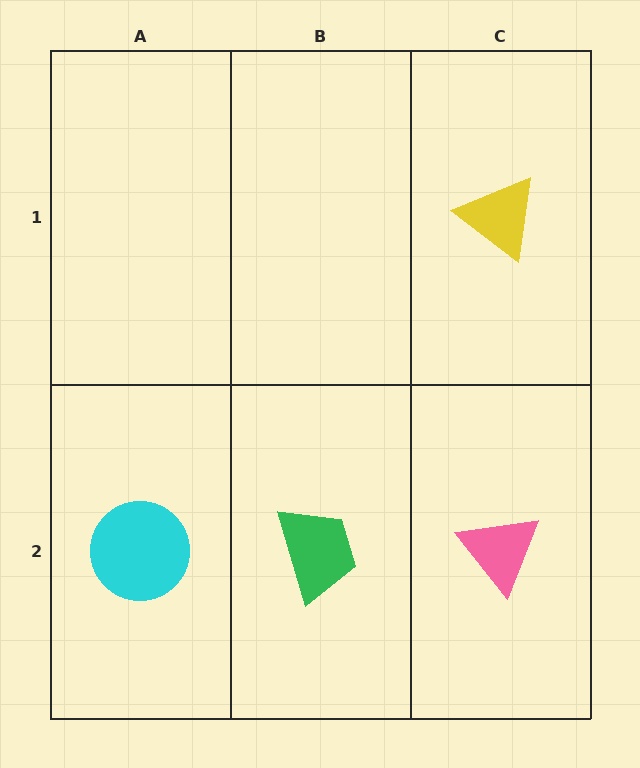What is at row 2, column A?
A cyan circle.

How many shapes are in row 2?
3 shapes.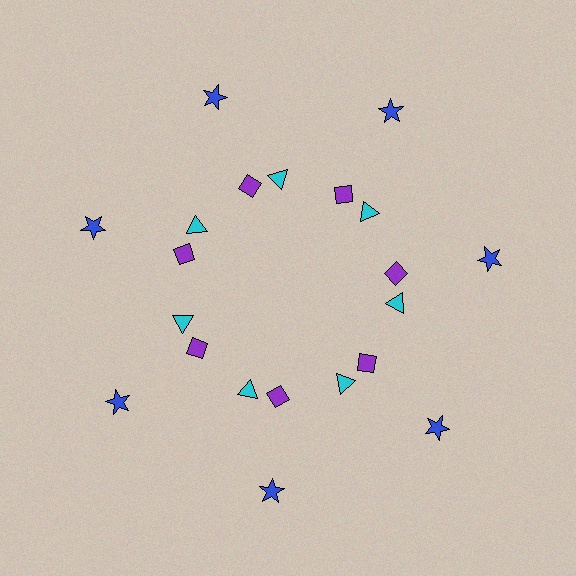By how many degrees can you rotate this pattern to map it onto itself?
The pattern maps onto itself every 51 degrees of rotation.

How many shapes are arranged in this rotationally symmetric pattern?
There are 21 shapes, arranged in 7 groups of 3.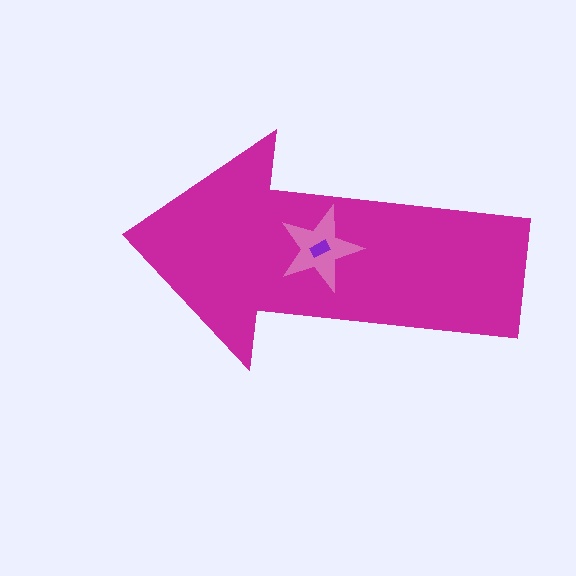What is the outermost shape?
The magenta arrow.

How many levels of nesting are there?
3.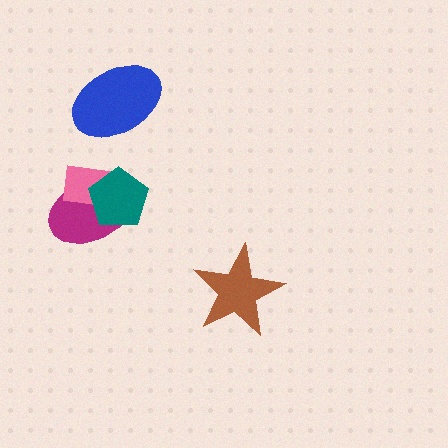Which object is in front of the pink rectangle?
The teal pentagon is in front of the pink rectangle.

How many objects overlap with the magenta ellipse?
2 objects overlap with the magenta ellipse.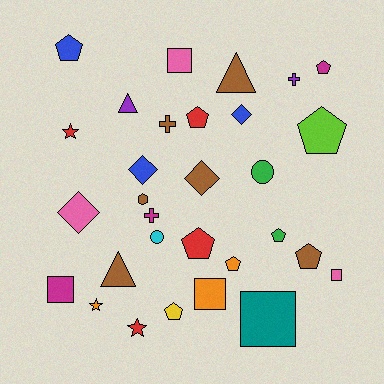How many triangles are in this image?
There are 3 triangles.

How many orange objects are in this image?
There are 3 orange objects.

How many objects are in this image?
There are 30 objects.